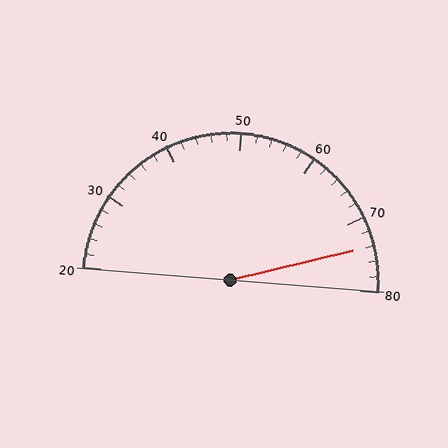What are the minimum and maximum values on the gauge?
The gauge ranges from 20 to 80.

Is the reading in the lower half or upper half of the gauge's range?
The reading is in the upper half of the range (20 to 80).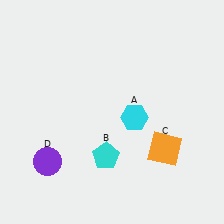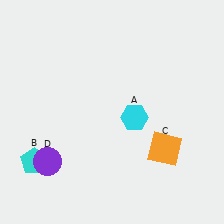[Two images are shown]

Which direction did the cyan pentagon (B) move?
The cyan pentagon (B) moved left.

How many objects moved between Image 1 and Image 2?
1 object moved between the two images.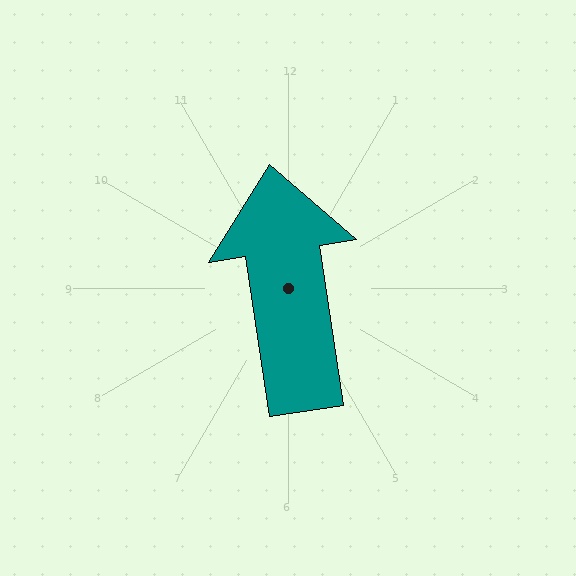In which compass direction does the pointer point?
North.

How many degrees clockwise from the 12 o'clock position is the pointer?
Approximately 351 degrees.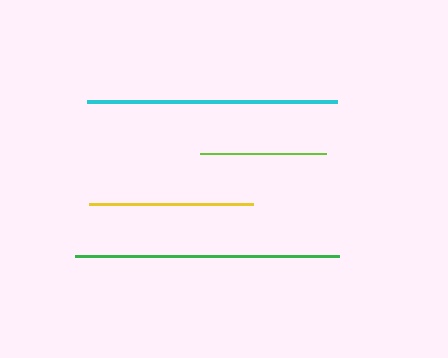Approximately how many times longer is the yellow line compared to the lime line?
The yellow line is approximately 1.3 times the length of the lime line.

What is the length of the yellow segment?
The yellow segment is approximately 165 pixels long.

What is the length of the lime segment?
The lime segment is approximately 126 pixels long.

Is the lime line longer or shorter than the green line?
The green line is longer than the lime line.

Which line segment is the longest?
The green line is the longest at approximately 264 pixels.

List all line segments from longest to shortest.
From longest to shortest: green, cyan, yellow, lime.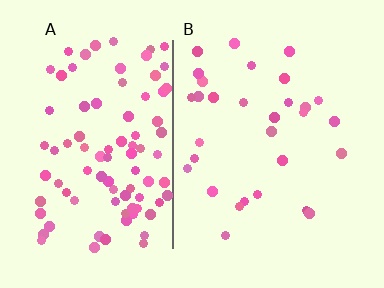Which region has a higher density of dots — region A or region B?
A (the left).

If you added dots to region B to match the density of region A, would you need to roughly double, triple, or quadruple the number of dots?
Approximately triple.